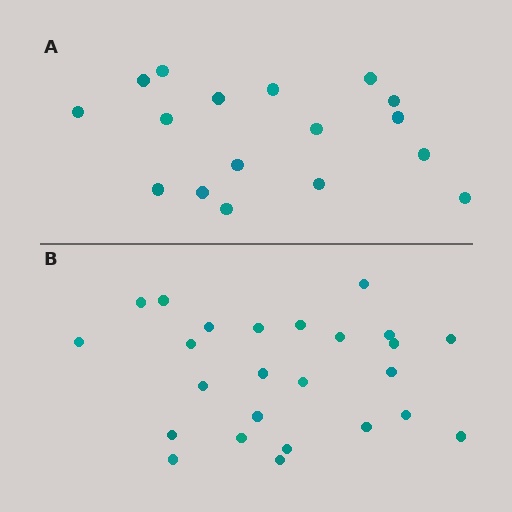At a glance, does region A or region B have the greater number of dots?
Region B (the bottom region) has more dots.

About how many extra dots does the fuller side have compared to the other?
Region B has roughly 8 or so more dots than region A.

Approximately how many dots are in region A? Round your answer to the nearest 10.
About 20 dots. (The exact count is 17, which rounds to 20.)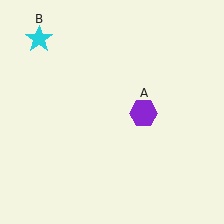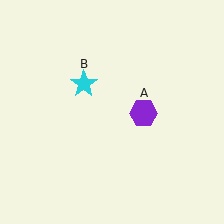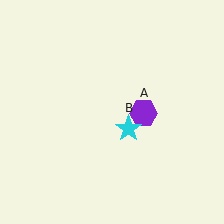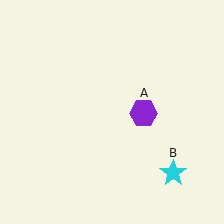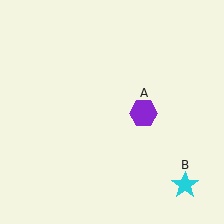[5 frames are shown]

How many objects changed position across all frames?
1 object changed position: cyan star (object B).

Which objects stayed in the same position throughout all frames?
Purple hexagon (object A) remained stationary.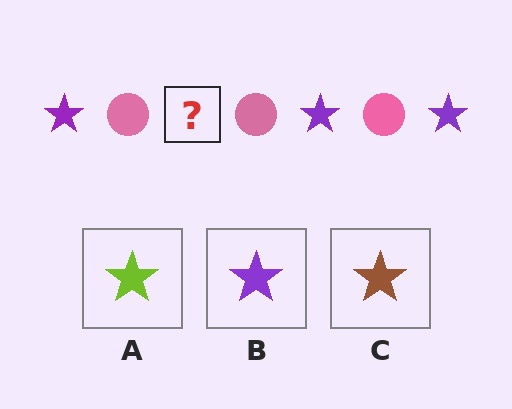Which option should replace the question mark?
Option B.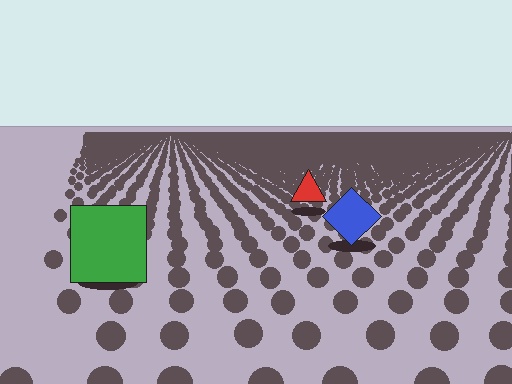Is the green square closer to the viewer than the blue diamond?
Yes. The green square is closer — you can tell from the texture gradient: the ground texture is coarser near it.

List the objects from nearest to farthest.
From nearest to farthest: the green square, the blue diamond, the red triangle.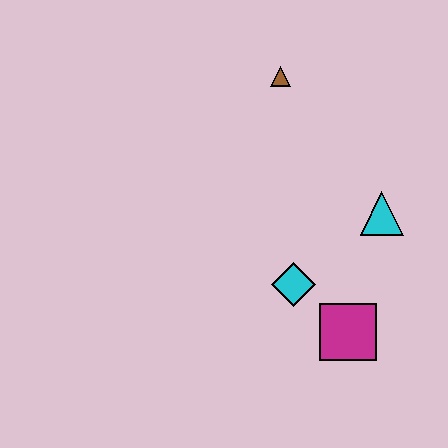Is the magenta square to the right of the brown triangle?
Yes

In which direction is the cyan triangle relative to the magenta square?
The cyan triangle is above the magenta square.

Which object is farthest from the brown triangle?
The magenta square is farthest from the brown triangle.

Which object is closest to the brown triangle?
The cyan triangle is closest to the brown triangle.